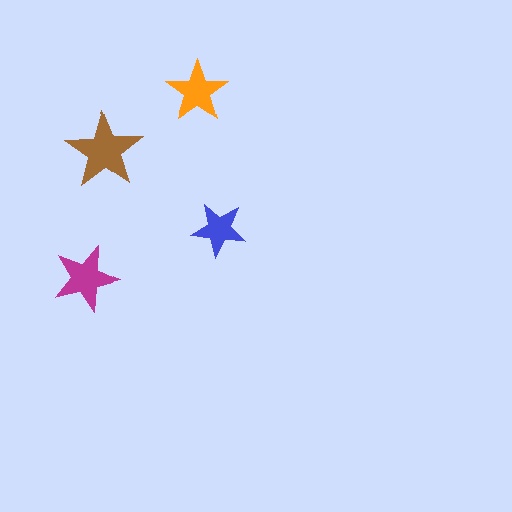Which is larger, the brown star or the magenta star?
The brown one.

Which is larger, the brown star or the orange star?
The brown one.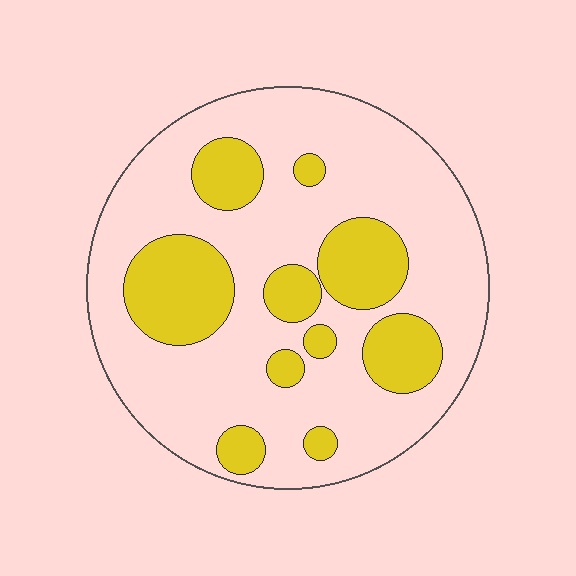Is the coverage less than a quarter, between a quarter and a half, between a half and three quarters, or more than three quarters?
Between a quarter and a half.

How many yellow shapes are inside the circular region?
10.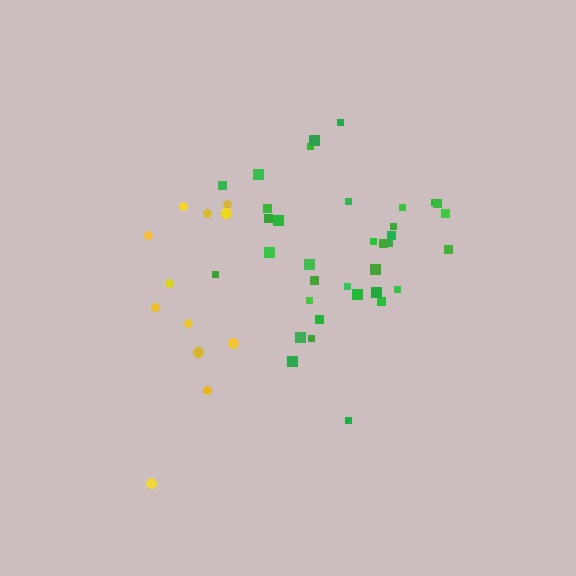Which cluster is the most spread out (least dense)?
Yellow.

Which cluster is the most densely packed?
Green.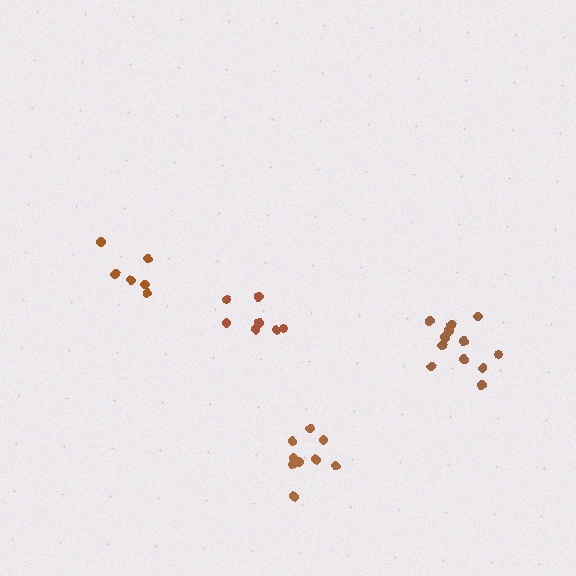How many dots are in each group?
Group 1: 6 dots, Group 2: 7 dots, Group 3: 12 dots, Group 4: 9 dots (34 total).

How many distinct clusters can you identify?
There are 4 distinct clusters.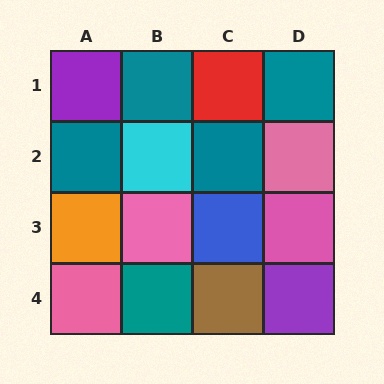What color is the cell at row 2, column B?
Cyan.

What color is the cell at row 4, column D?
Purple.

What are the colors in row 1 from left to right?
Purple, teal, red, teal.